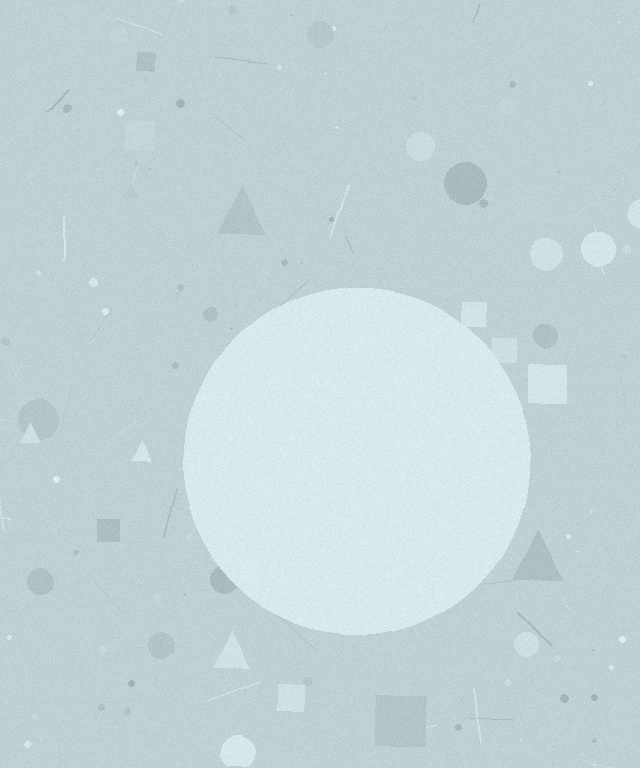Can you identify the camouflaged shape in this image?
The camouflaged shape is a circle.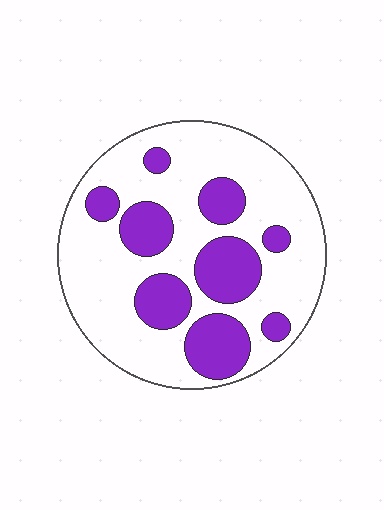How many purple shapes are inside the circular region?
9.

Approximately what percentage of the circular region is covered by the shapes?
Approximately 30%.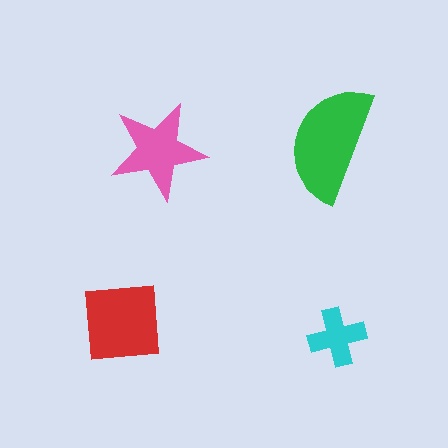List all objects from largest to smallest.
The green semicircle, the red square, the pink star, the cyan cross.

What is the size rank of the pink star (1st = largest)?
3rd.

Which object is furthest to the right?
The cyan cross is rightmost.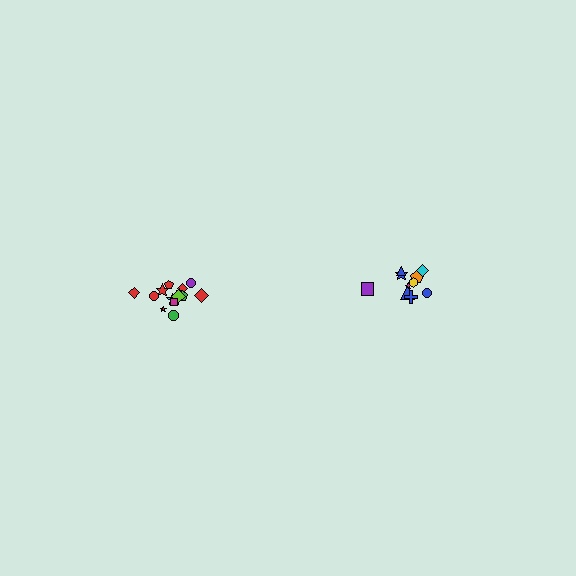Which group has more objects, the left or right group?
The left group.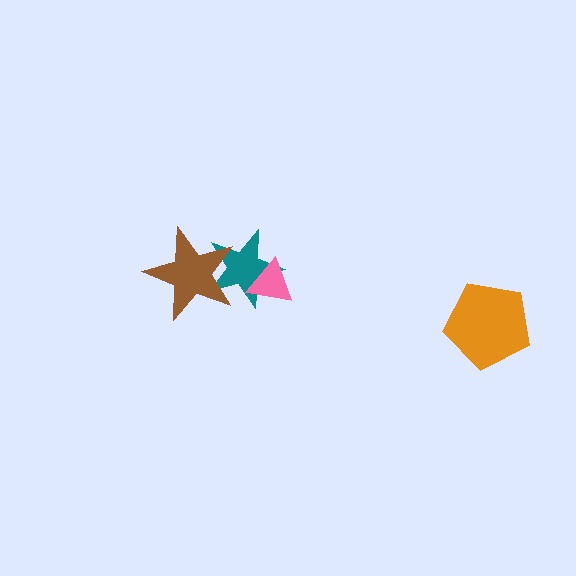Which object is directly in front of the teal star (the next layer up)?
The pink triangle is directly in front of the teal star.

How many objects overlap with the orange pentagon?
0 objects overlap with the orange pentagon.